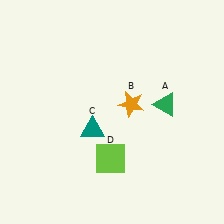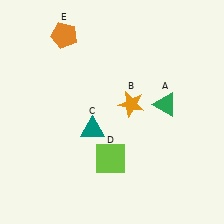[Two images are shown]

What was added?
An orange pentagon (E) was added in Image 2.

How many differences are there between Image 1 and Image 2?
There is 1 difference between the two images.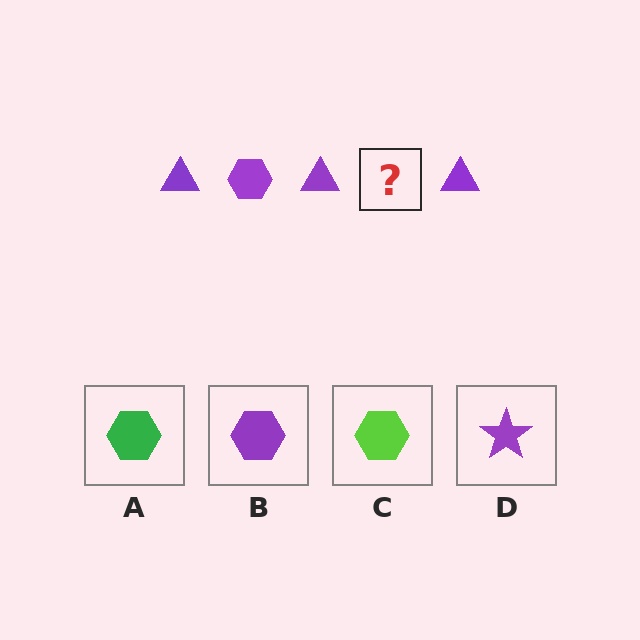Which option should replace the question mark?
Option B.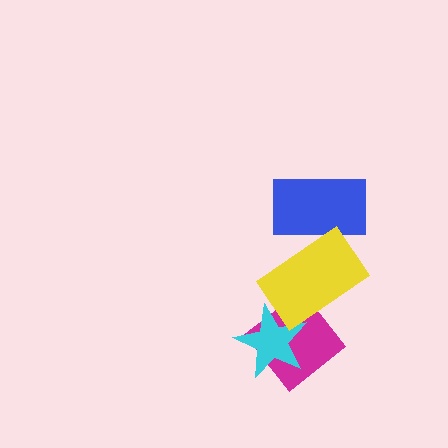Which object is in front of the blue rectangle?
The yellow rectangle is in front of the blue rectangle.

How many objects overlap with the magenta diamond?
2 objects overlap with the magenta diamond.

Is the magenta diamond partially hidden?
Yes, it is partially covered by another shape.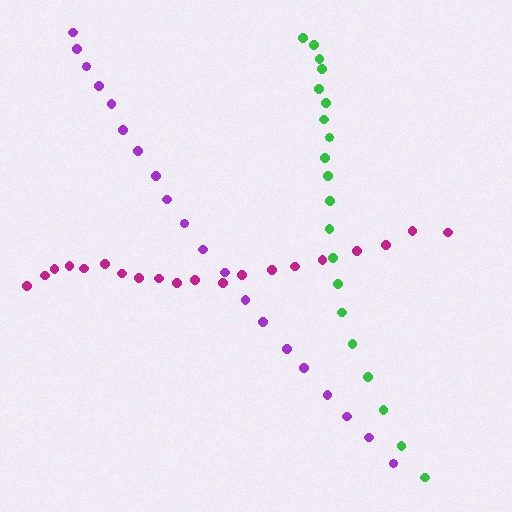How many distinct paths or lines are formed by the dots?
There are 3 distinct paths.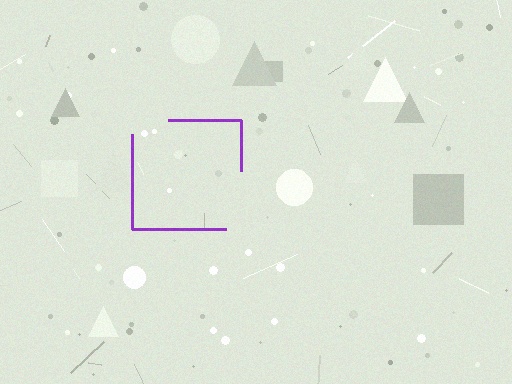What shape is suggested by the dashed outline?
The dashed outline suggests a square.